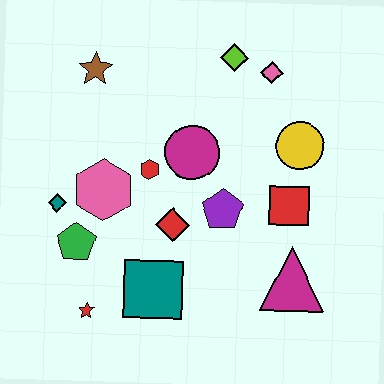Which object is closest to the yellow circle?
The red square is closest to the yellow circle.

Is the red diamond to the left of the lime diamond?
Yes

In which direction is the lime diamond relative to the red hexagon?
The lime diamond is above the red hexagon.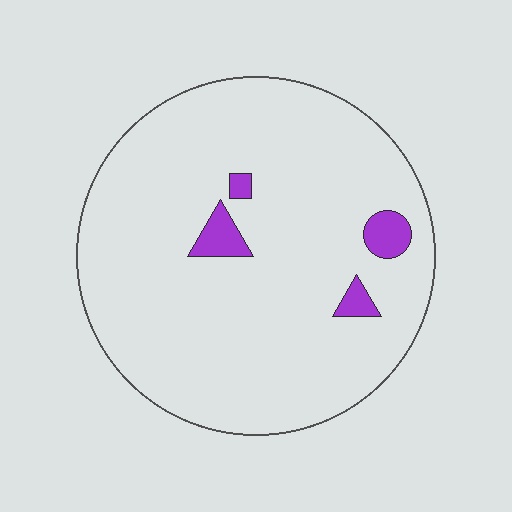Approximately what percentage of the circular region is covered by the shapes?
Approximately 5%.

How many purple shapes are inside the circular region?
4.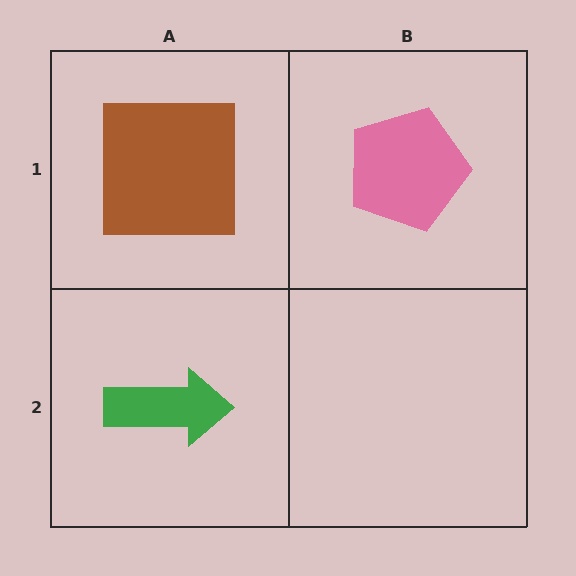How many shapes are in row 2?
1 shape.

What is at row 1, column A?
A brown square.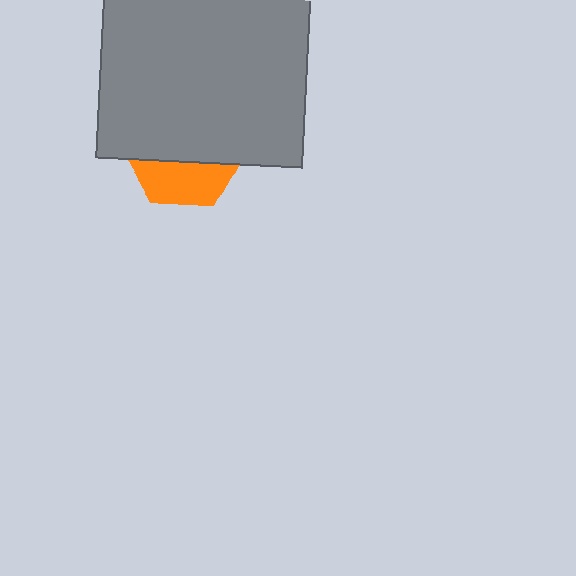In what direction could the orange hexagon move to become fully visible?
The orange hexagon could move down. That would shift it out from behind the gray square entirely.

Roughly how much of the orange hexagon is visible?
A small part of it is visible (roughly 36%).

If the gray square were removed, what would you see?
You would see the complete orange hexagon.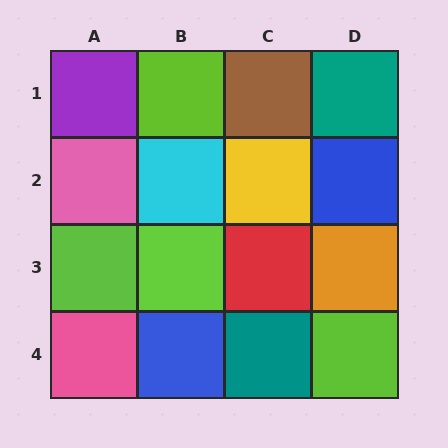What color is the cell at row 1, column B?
Lime.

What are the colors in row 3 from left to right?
Lime, lime, red, orange.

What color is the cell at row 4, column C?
Teal.